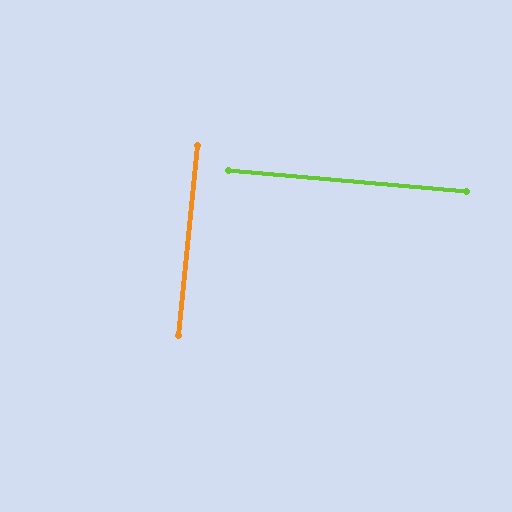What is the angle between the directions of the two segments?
Approximately 89 degrees.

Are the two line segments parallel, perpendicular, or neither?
Perpendicular — they meet at approximately 89°.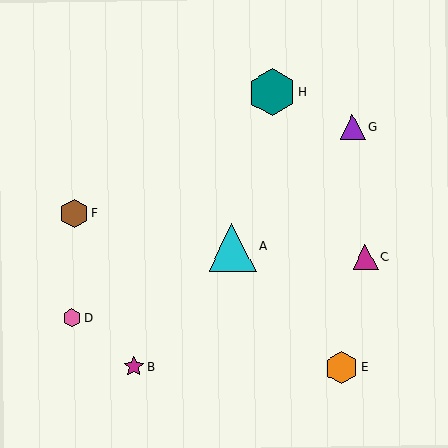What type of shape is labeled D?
Shape D is a pink hexagon.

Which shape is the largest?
The cyan triangle (labeled A) is the largest.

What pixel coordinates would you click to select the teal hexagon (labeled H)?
Click at (272, 92) to select the teal hexagon H.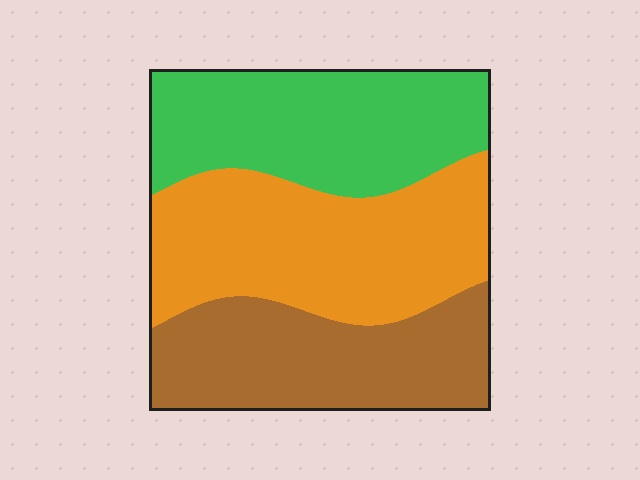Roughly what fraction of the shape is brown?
Brown covers roughly 30% of the shape.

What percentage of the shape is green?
Green covers roughly 30% of the shape.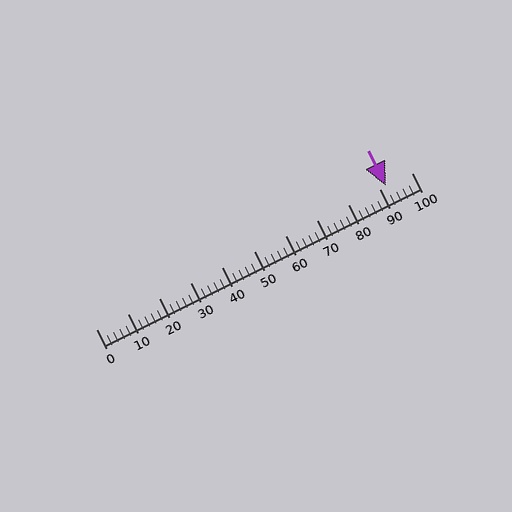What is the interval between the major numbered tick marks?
The major tick marks are spaced 10 units apart.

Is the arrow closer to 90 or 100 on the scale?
The arrow is closer to 90.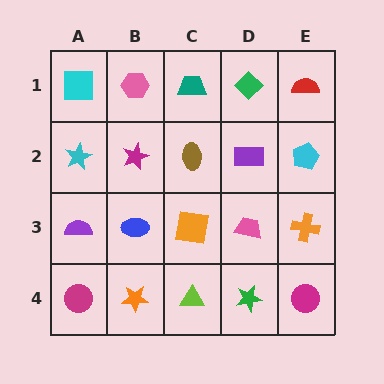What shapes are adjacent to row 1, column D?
A purple rectangle (row 2, column D), a teal trapezoid (row 1, column C), a red semicircle (row 1, column E).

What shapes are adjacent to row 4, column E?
An orange cross (row 3, column E), a green star (row 4, column D).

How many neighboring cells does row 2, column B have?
4.